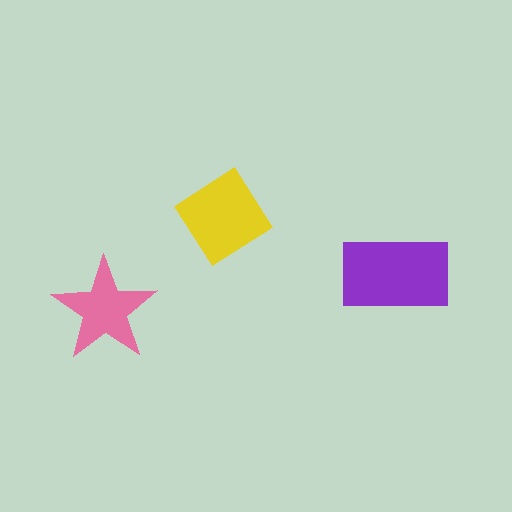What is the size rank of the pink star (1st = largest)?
3rd.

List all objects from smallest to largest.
The pink star, the yellow diamond, the purple rectangle.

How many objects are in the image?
There are 3 objects in the image.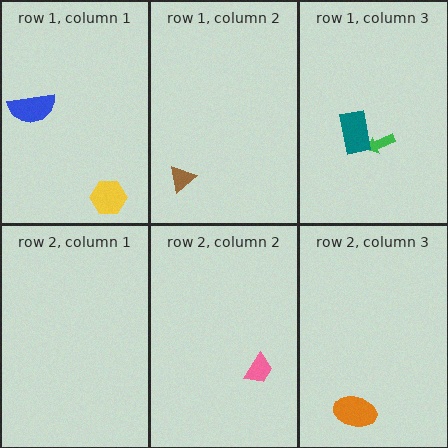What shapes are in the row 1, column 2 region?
The brown triangle.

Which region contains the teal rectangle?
The row 1, column 3 region.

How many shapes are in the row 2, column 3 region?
1.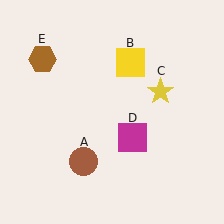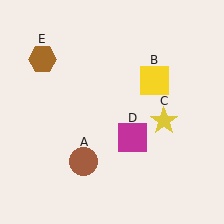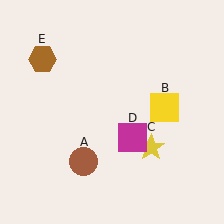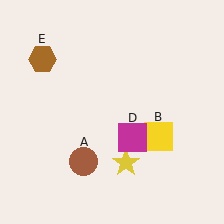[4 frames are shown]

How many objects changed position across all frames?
2 objects changed position: yellow square (object B), yellow star (object C).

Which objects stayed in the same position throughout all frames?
Brown circle (object A) and magenta square (object D) and brown hexagon (object E) remained stationary.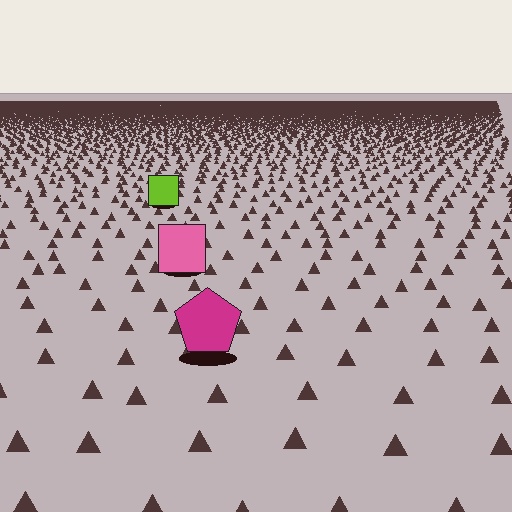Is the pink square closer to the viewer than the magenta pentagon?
No. The magenta pentagon is closer — you can tell from the texture gradient: the ground texture is coarser near it.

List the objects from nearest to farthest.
From nearest to farthest: the magenta pentagon, the pink square, the lime square.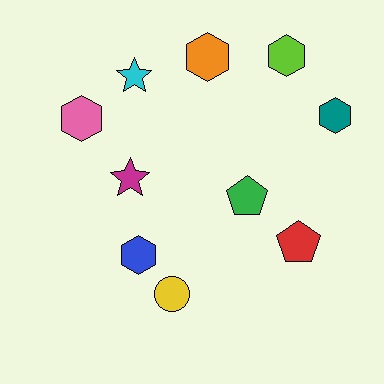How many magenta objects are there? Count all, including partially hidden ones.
There is 1 magenta object.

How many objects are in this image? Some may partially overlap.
There are 10 objects.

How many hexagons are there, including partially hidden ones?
There are 5 hexagons.